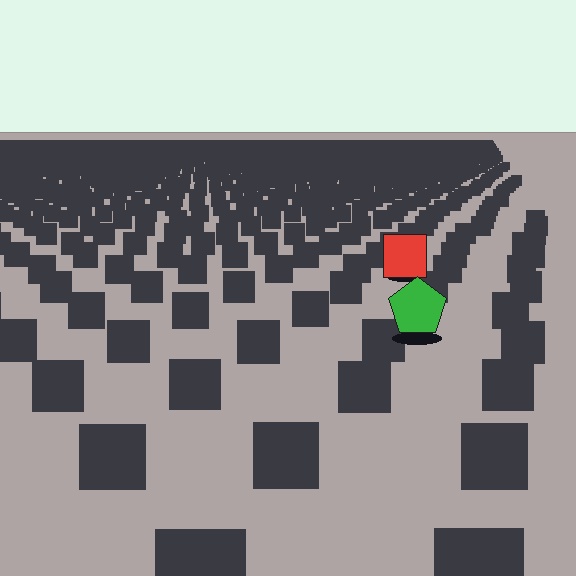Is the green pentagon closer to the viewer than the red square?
Yes. The green pentagon is closer — you can tell from the texture gradient: the ground texture is coarser near it.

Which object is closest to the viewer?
The green pentagon is closest. The texture marks near it are larger and more spread out.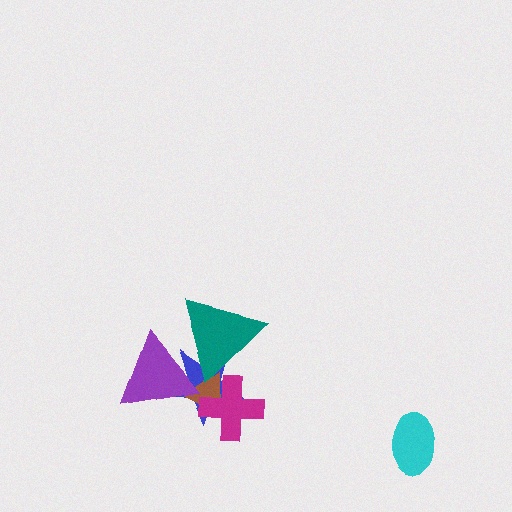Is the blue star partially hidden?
Yes, it is partially covered by another shape.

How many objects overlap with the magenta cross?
2 objects overlap with the magenta cross.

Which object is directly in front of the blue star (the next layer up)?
The brown triangle is directly in front of the blue star.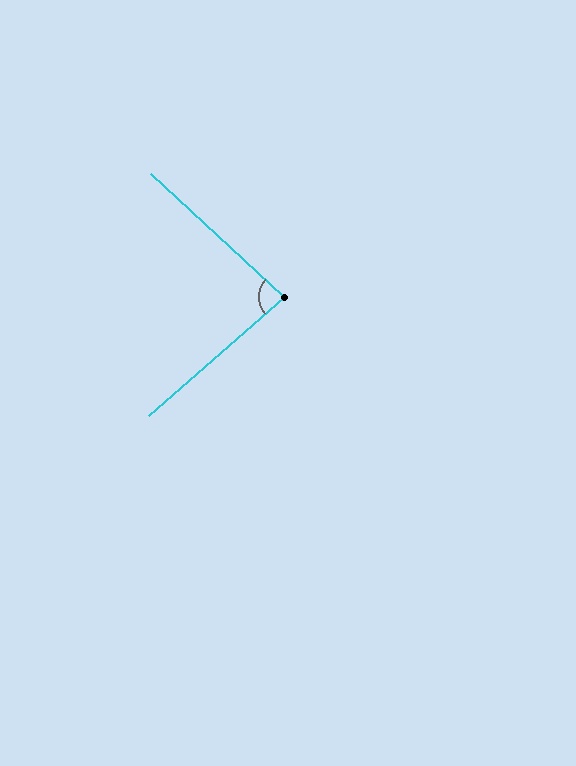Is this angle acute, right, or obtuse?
It is acute.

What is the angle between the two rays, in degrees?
Approximately 84 degrees.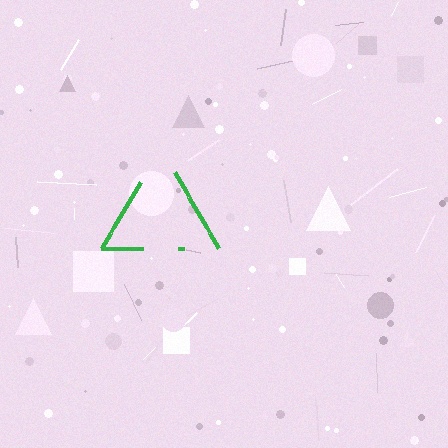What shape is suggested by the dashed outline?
The dashed outline suggests a triangle.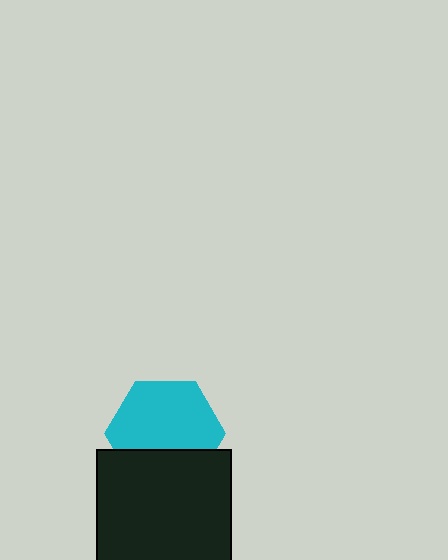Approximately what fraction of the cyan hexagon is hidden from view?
Roughly 31% of the cyan hexagon is hidden behind the black square.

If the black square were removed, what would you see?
You would see the complete cyan hexagon.